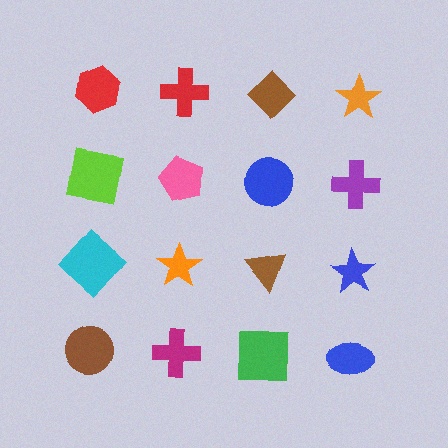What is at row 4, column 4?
A blue ellipse.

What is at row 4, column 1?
A brown circle.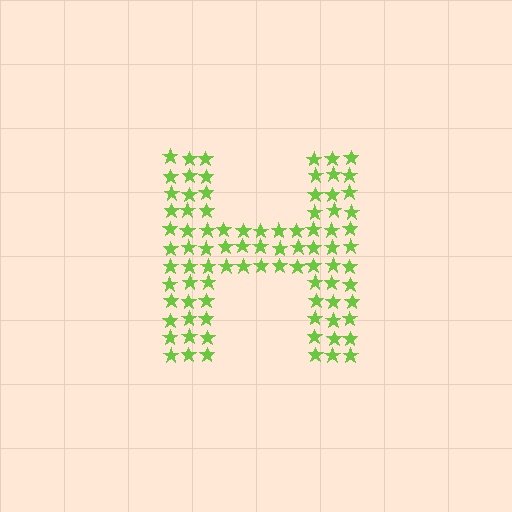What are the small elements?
The small elements are stars.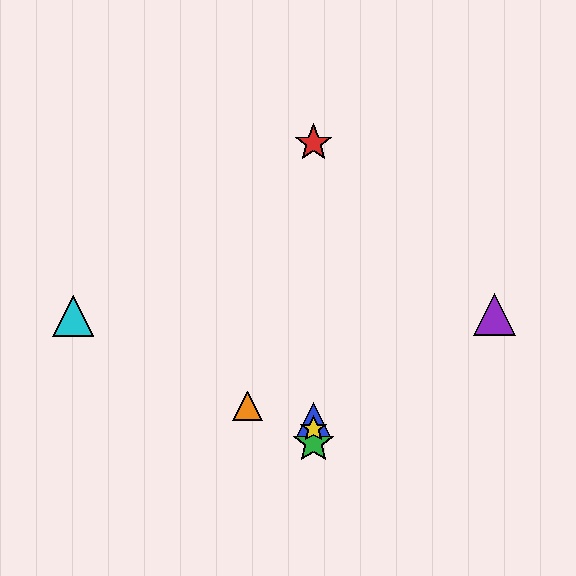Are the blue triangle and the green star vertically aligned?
Yes, both are at x≈314.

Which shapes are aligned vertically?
The red star, the blue triangle, the green star, the yellow star are aligned vertically.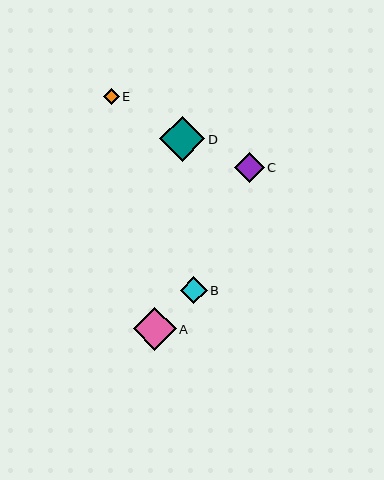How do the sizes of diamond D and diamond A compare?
Diamond D and diamond A are approximately the same size.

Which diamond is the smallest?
Diamond E is the smallest with a size of approximately 15 pixels.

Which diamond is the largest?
Diamond D is the largest with a size of approximately 45 pixels.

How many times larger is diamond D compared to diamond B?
Diamond D is approximately 1.7 times the size of diamond B.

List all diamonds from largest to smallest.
From largest to smallest: D, A, C, B, E.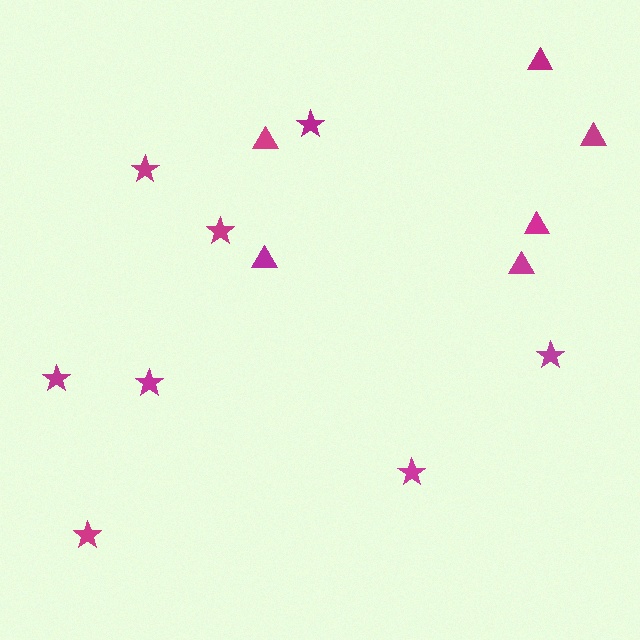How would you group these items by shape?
There are 2 groups: one group of triangles (6) and one group of stars (8).